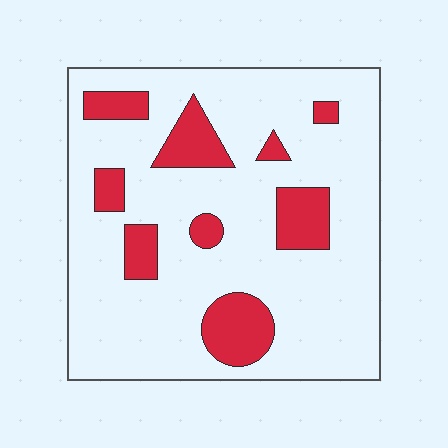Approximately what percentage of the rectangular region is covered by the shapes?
Approximately 20%.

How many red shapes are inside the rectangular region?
9.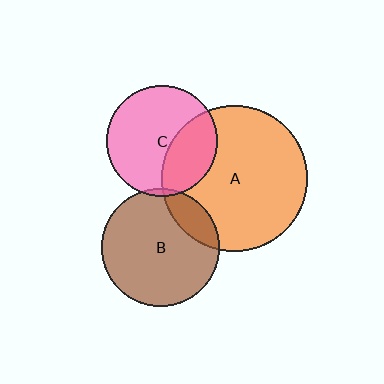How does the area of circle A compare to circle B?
Approximately 1.5 times.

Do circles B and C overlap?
Yes.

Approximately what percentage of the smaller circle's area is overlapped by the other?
Approximately 5%.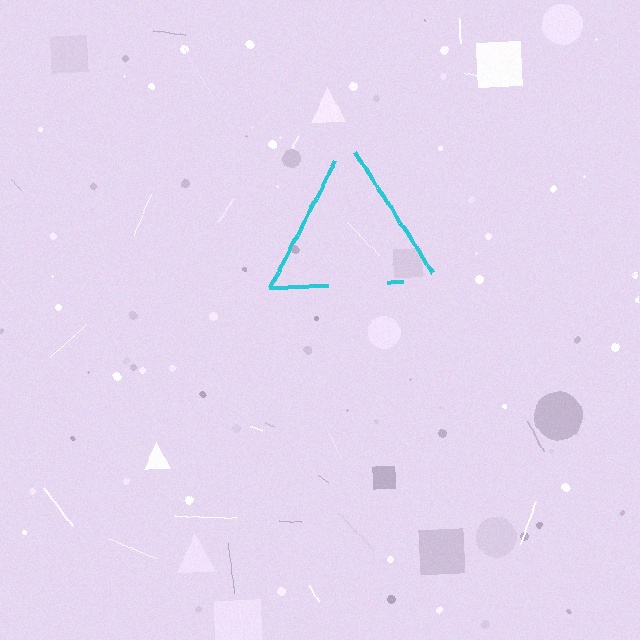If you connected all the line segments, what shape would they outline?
They would outline a triangle.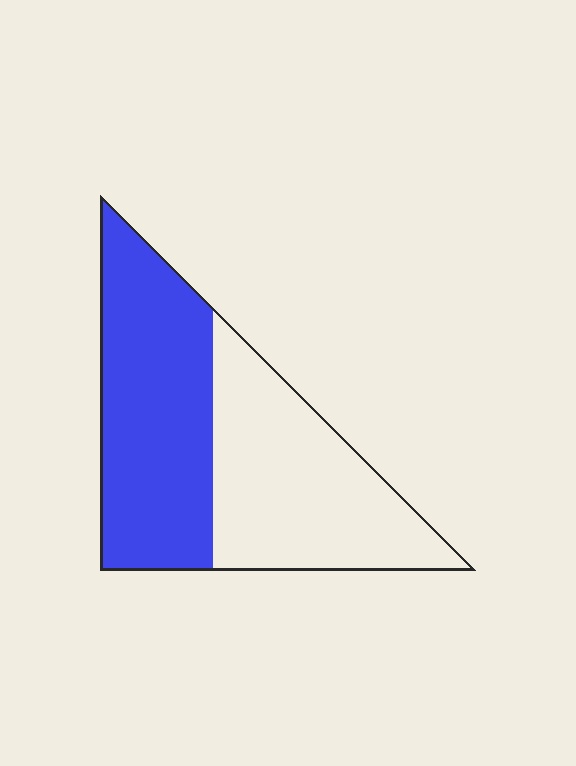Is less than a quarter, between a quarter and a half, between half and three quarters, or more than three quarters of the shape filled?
Between half and three quarters.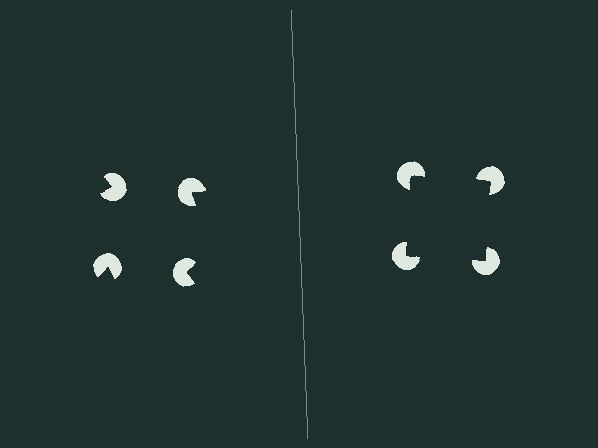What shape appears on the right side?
An illusory square.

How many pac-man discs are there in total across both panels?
8 — 4 on each side.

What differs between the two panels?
The pac-man discs are positioned identically on both sides; only the wedge orientations differ. On the right they align to a square; on the left they are misaligned.